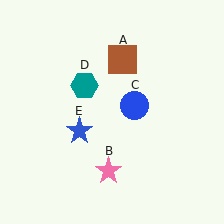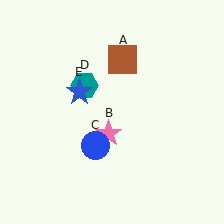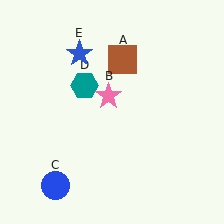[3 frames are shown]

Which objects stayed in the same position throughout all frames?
Brown square (object A) and teal hexagon (object D) remained stationary.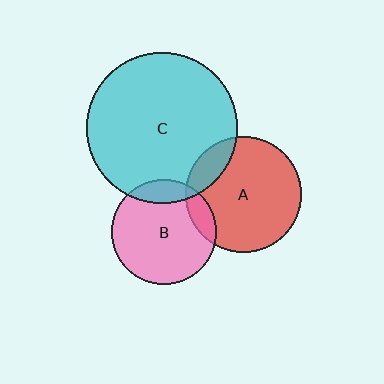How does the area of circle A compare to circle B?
Approximately 1.2 times.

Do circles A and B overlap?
Yes.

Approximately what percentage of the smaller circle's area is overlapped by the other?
Approximately 10%.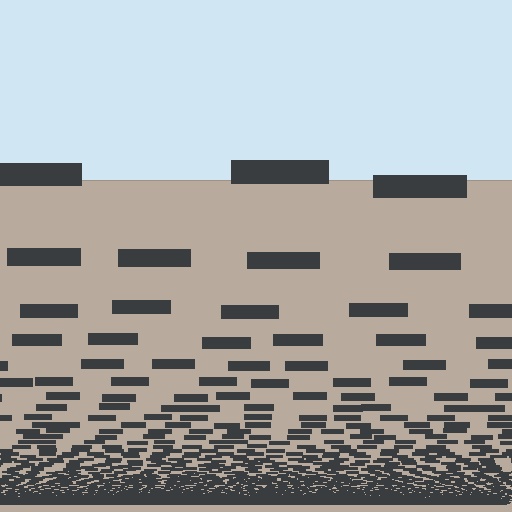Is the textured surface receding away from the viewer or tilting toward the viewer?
The surface appears to tilt toward the viewer. Texture elements get larger and sparser toward the top.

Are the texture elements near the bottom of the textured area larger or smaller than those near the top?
Smaller. The gradient is inverted — elements near the bottom are smaller and denser.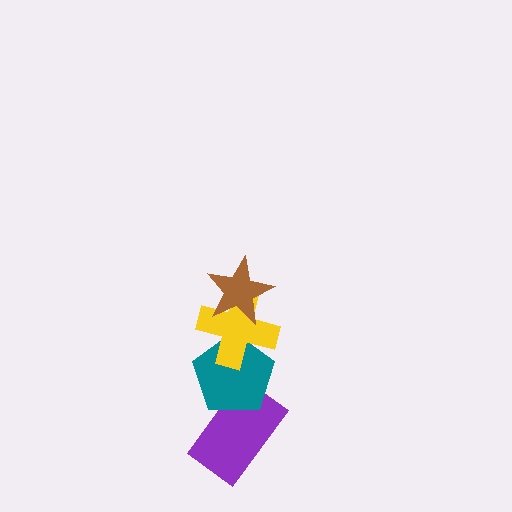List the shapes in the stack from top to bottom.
From top to bottom: the brown star, the yellow cross, the teal pentagon, the purple rectangle.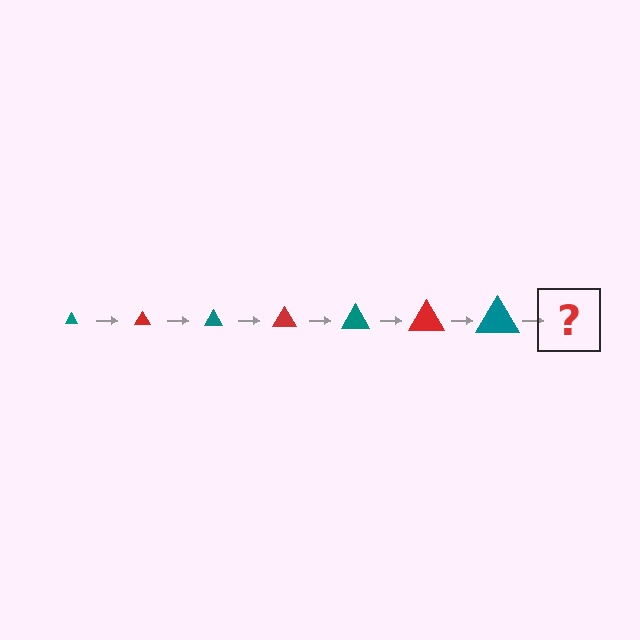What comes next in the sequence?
The next element should be a red triangle, larger than the previous one.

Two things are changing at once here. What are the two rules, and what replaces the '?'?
The two rules are that the triangle grows larger each step and the color cycles through teal and red. The '?' should be a red triangle, larger than the previous one.